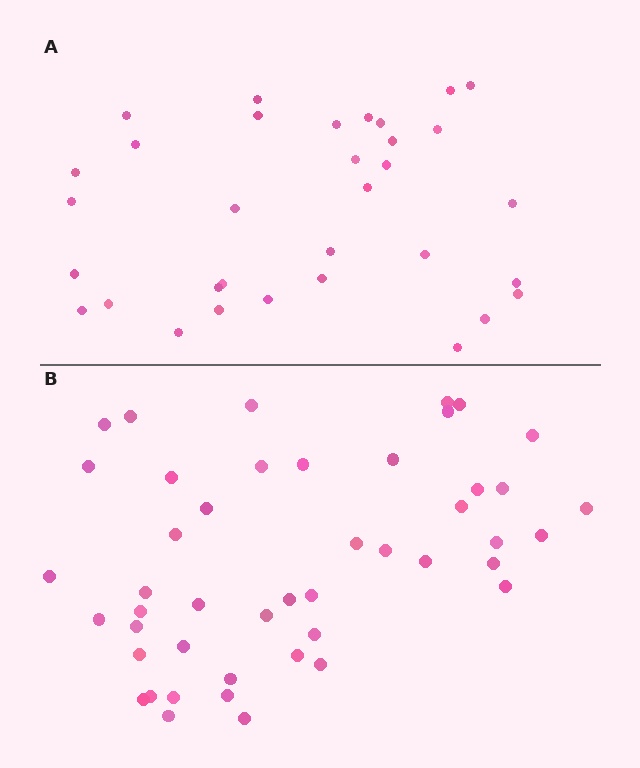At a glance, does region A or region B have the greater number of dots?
Region B (the bottom region) has more dots.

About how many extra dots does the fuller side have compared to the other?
Region B has approximately 15 more dots than region A.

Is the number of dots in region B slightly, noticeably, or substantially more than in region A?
Region B has noticeably more, but not dramatically so. The ratio is roughly 1.4 to 1.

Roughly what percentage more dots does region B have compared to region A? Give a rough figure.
About 40% more.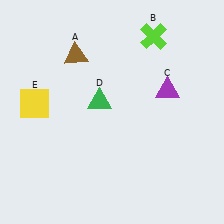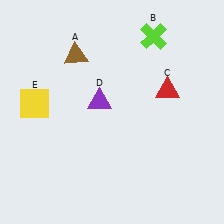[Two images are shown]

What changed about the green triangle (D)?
In Image 1, D is green. In Image 2, it changed to purple.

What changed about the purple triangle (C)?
In Image 1, C is purple. In Image 2, it changed to red.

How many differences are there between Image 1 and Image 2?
There are 2 differences between the two images.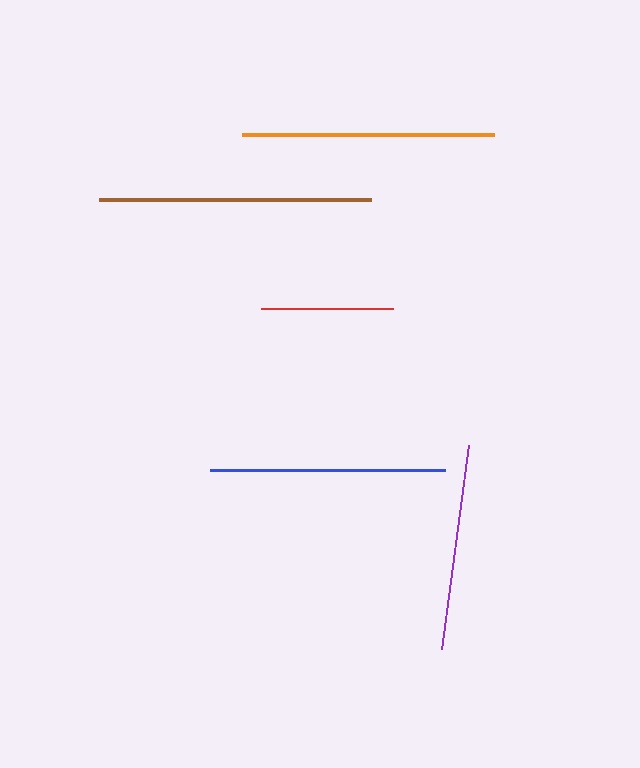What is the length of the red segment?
The red segment is approximately 133 pixels long.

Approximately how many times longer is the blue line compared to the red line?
The blue line is approximately 1.8 times the length of the red line.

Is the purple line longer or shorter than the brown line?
The brown line is longer than the purple line.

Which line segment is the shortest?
The red line is the shortest at approximately 133 pixels.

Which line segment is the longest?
The brown line is the longest at approximately 272 pixels.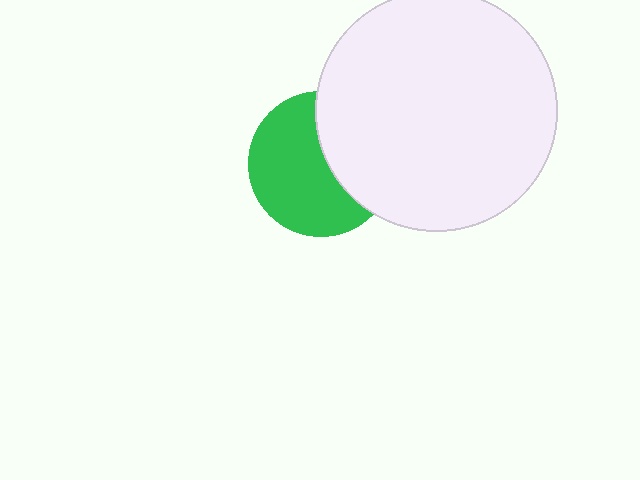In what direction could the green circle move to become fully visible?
The green circle could move left. That would shift it out from behind the white circle entirely.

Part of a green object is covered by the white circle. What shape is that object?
It is a circle.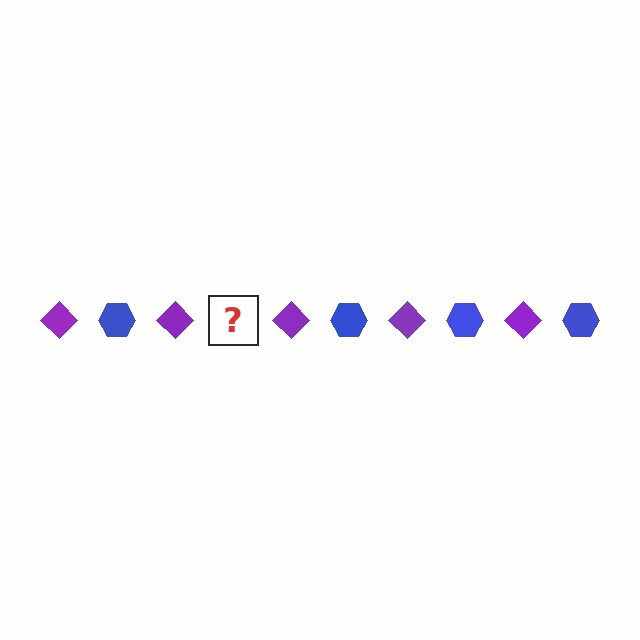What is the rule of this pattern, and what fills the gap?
The rule is that the pattern alternates between purple diamond and blue hexagon. The gap should be filled with a blue hexagon.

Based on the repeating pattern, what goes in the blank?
The blank should be a blue hexagon.